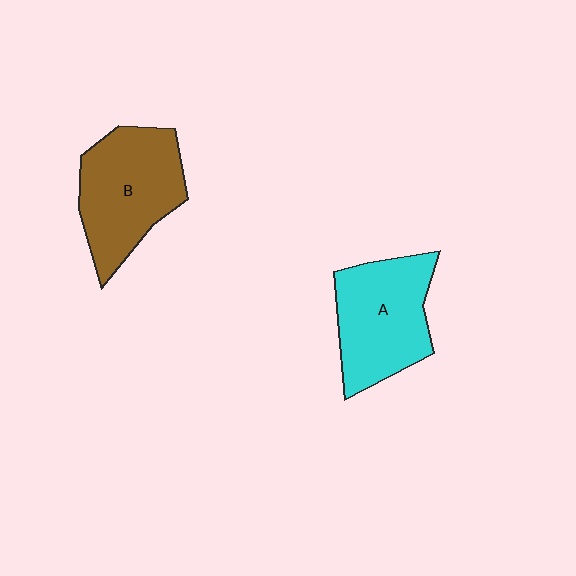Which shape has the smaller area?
Shape A (cyan).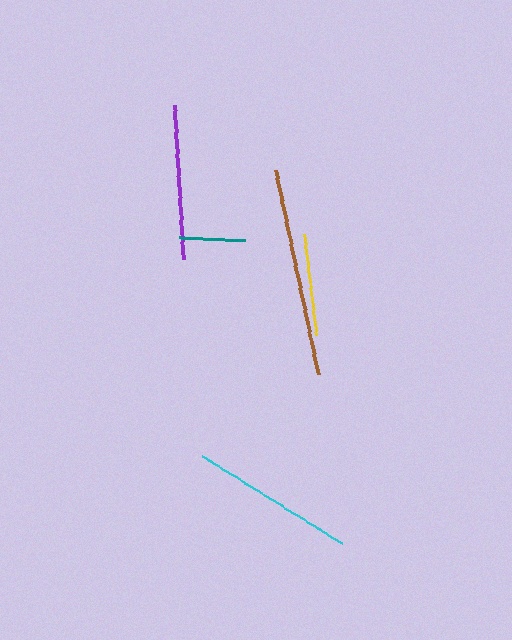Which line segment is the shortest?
The teal line is the shortest at approximately 65 pixels.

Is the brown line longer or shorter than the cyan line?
The brown line is longer than the cyan line.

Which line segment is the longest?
The brown line is the longest at approximately 208 pixels.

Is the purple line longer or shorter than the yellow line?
The purple line is longer than the yellow line.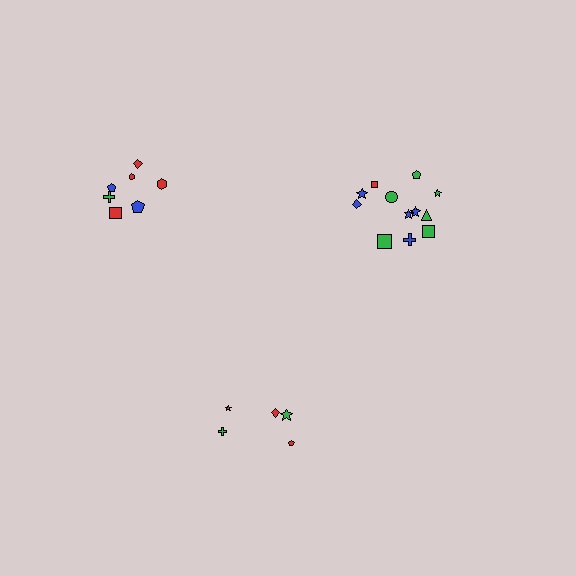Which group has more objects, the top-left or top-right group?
The top-right group.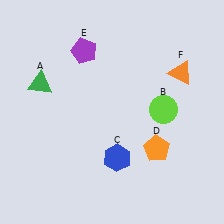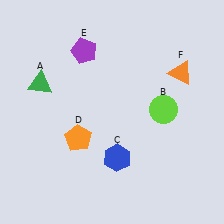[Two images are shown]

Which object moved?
The orange pentagon (D) moved left.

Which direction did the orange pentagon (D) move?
The orange pentagon (D) moved left.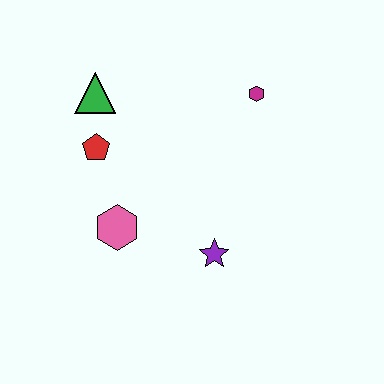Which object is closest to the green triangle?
The red pentagon is closest to the green triangle.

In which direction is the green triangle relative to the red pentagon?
The green triangle is above the red pentagon.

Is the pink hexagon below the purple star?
No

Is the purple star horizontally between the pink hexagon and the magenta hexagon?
Yes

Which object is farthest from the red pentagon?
The magenta hexagon is farthest from the red pentagon.